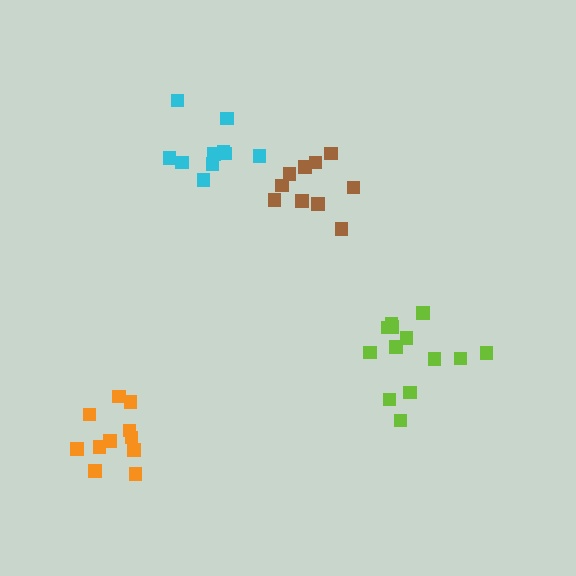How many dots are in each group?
Group 1: 10 dots, Group 2: 13 dots, Group 3: 10 dots, Group 4: 11 dots (44 total).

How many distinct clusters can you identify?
There are 4 distinct clusters.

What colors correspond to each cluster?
The clusters are colored: cyan, lime, brown, orange.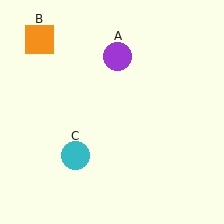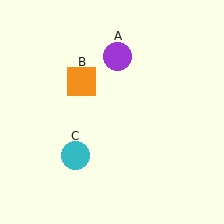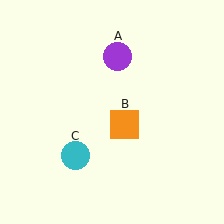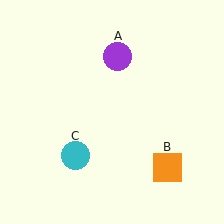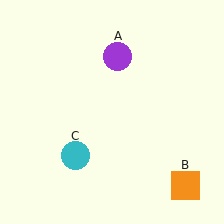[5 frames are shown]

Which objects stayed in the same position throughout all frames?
Purple circle (object A) and cyan circle (object C) remained stationary.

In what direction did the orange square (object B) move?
The orange square (object B) moved down and to the right.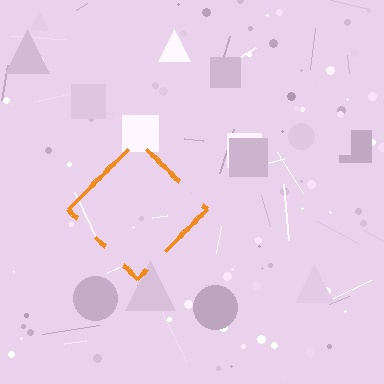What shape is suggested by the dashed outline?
The dashed outline suggests a diamond.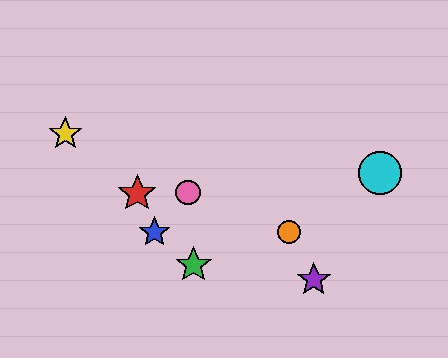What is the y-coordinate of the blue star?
The blue star is at y≈232.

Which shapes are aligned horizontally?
The blue star, the orange circle are aligned horizontally.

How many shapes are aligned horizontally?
2 shapes (the blue star, the orange circle) are aligned horizontally.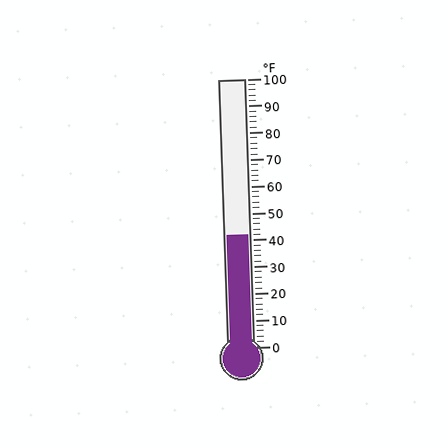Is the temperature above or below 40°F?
The temperature is above 40°F.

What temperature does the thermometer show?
The thermometer shows approximately 42°F.